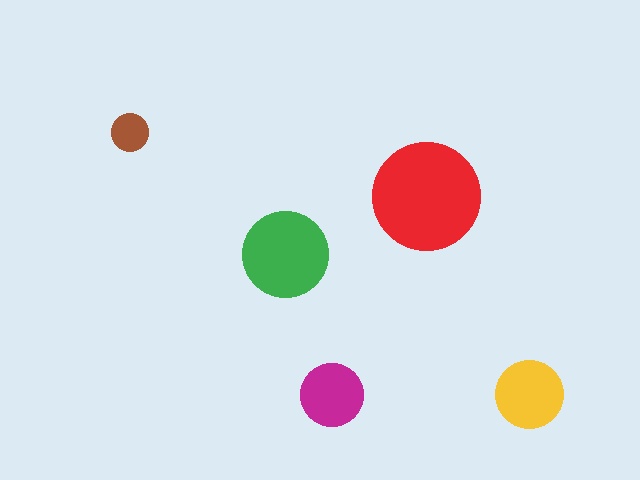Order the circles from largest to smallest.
the red one, the green one, the yellow one, the magenta one, the brown one.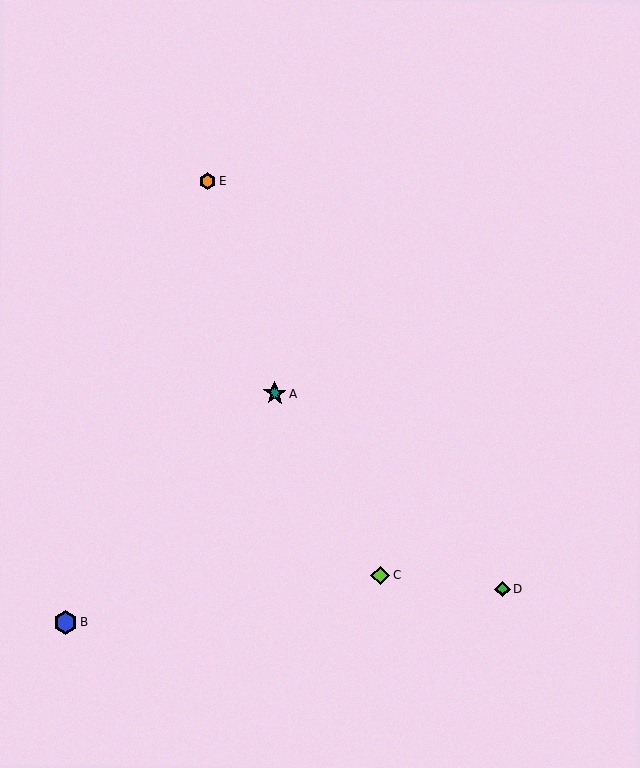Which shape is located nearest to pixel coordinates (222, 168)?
The orange hexagon (labeled E) at (208, 181) is nearest to that location.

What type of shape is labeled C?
Shape C is a lime diamond.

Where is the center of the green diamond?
The center of the green diamond is at (502, 589).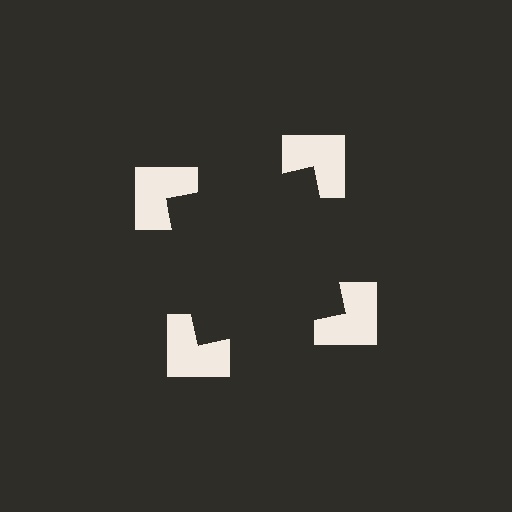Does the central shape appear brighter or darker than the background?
It typically appears slightly darker than the background, even though no actual brightness change is drawn.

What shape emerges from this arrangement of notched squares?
An illusory square — its edges are inferred from the aligned wedge cuts in the notched squares, not physically drawn.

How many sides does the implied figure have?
4 sides.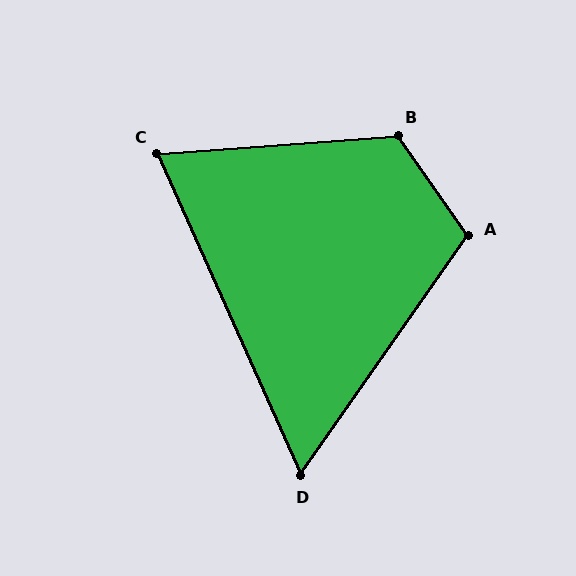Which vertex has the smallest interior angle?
D, at approximately 59 degrees.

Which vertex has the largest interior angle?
B, at approximately 121 degrees.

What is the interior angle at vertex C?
Approximately 70 degrees (acute).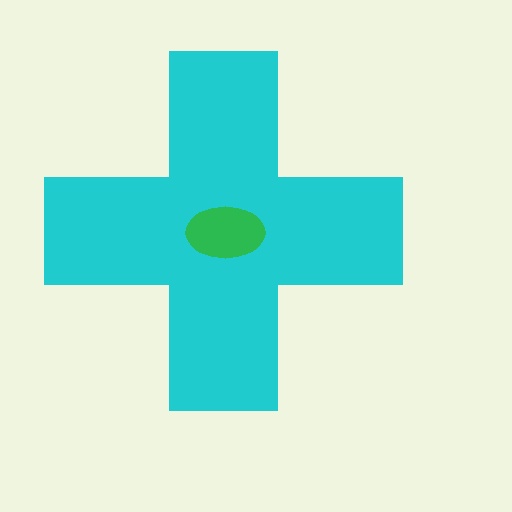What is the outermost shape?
The cyan cross.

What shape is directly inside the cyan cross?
The green ellipse.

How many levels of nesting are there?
2.